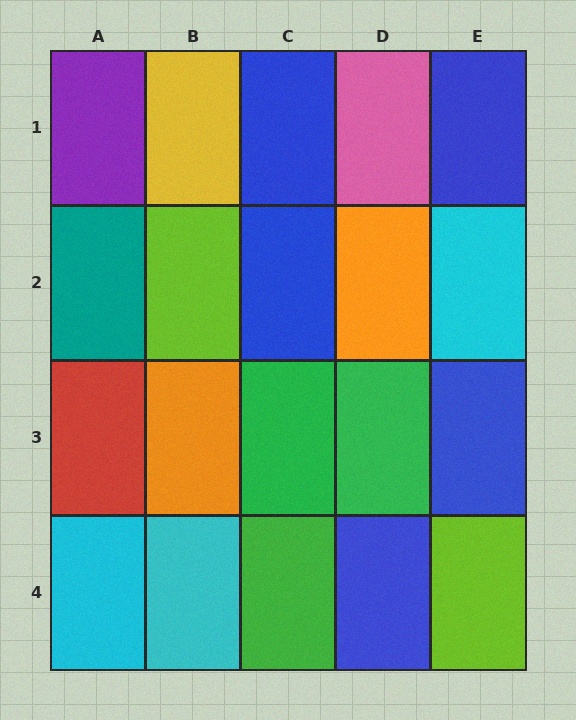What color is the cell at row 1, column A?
Purple.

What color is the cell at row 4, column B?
Cyan.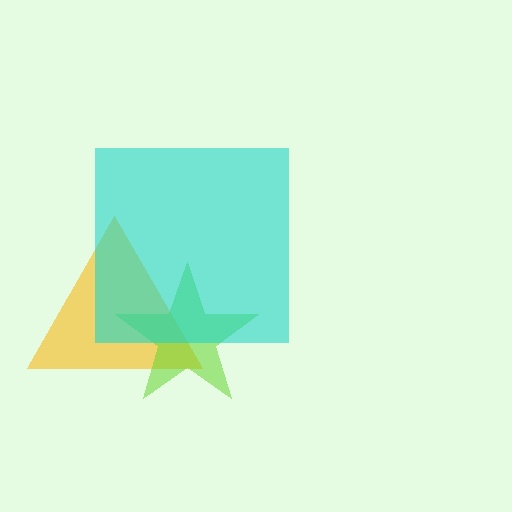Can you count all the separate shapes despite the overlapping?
Yes, there are 3 separate shapes.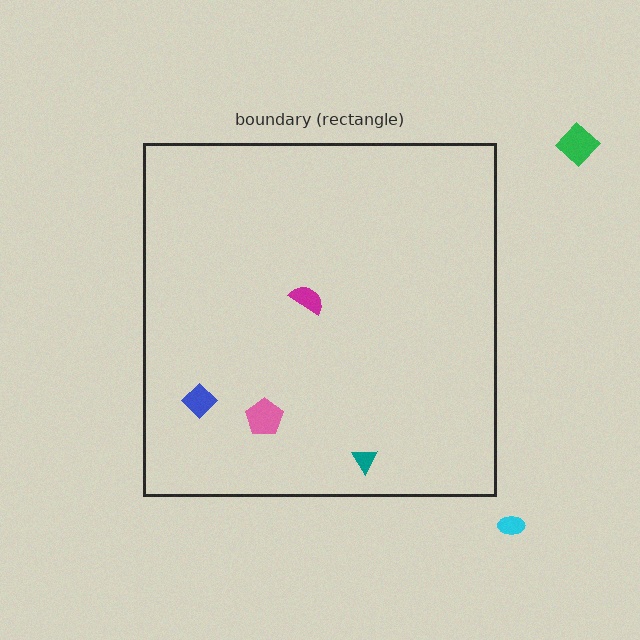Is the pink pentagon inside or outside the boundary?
Inside.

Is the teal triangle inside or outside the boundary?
Inside.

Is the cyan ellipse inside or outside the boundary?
Outside.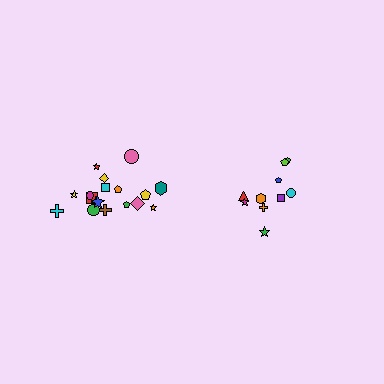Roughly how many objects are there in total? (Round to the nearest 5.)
Roughly 30 objects in total.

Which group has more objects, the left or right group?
The left group.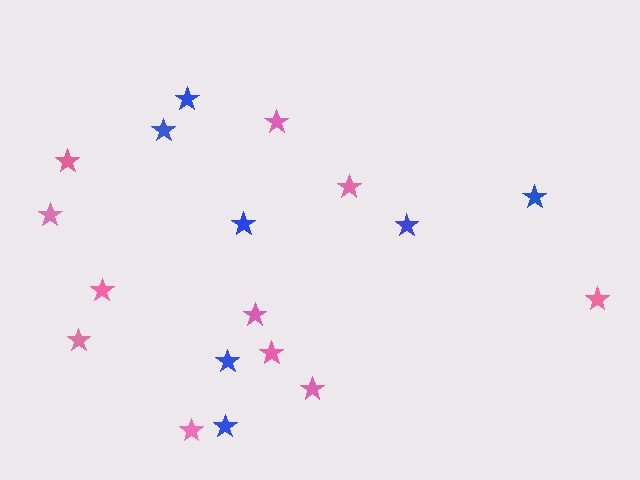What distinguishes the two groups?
There are 2 groups: one group of blue stars (7) and one group of pink stars (11).